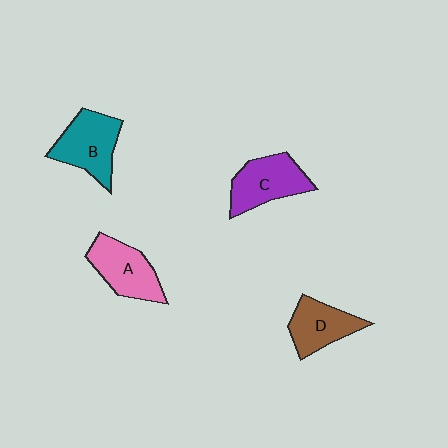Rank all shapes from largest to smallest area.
From largest to smallest: B (teal), C (purple), A (pink), D (brown).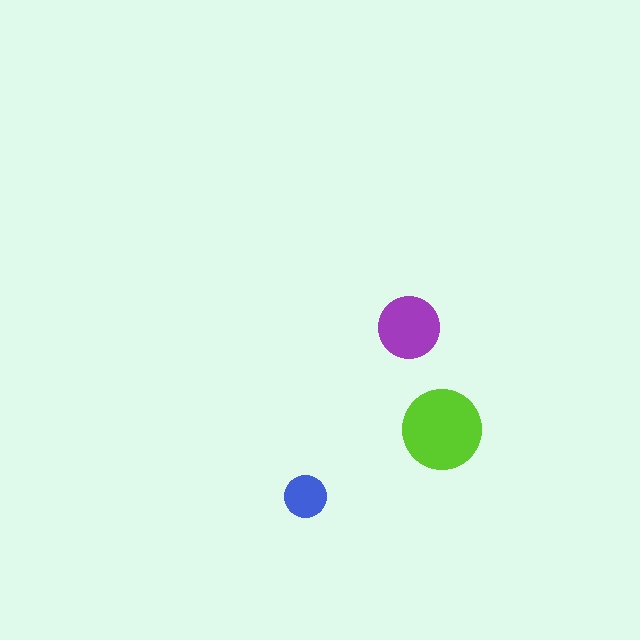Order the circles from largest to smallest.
the lime one, the purple one, the blue one.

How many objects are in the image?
There are 3 objects in the image.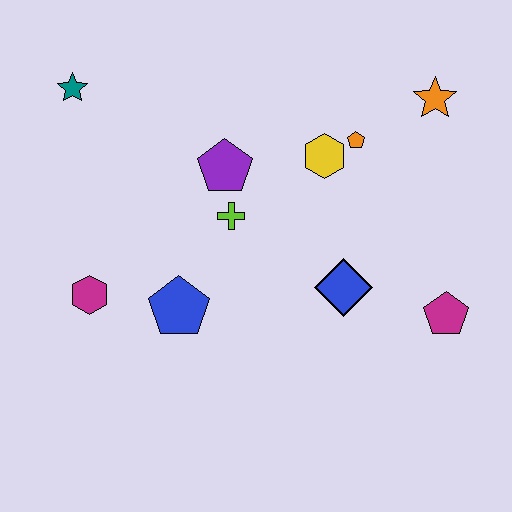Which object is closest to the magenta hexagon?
The blue pentagon is closest to the magenta hexagon.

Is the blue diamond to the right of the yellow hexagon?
Yes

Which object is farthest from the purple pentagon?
The magenta pentagon is farthest from the purple pentagon.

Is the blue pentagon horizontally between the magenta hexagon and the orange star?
Yes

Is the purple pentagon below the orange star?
Yes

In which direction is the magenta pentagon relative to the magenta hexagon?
The magenta pentagon is to the right of the magenta hexagon.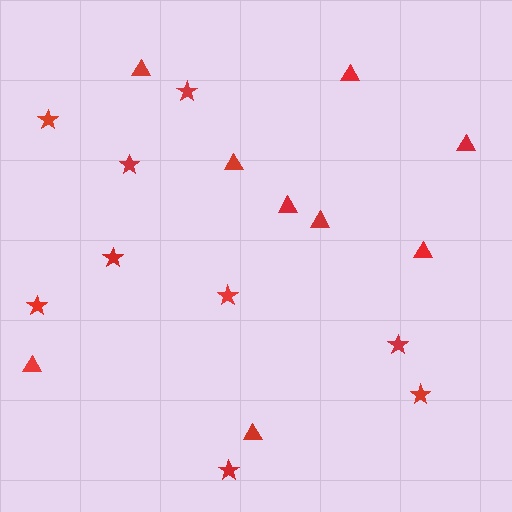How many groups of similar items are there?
There are 2 groups: one group of stars (9) and one group of triangles (9).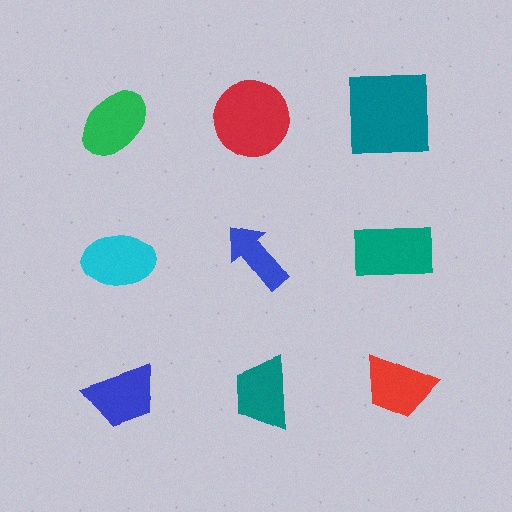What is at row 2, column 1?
A cyan ellipse.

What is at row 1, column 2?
A red circle.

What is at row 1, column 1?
A green ellipse.